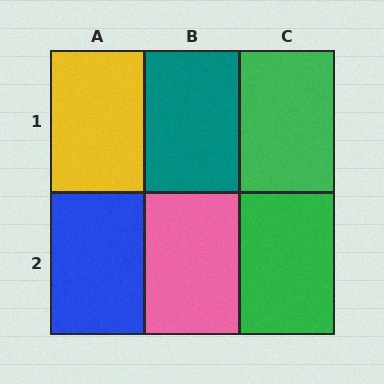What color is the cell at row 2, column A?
Blue.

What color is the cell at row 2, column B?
Pink.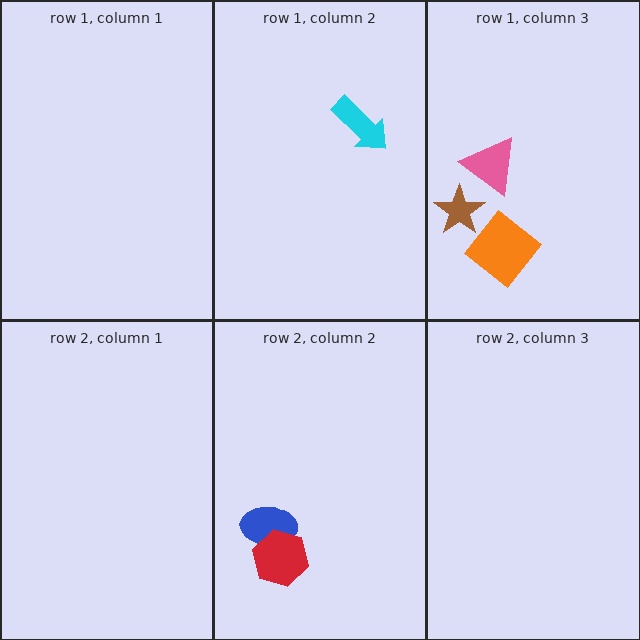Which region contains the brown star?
The row 1, column 3 region.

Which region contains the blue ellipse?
The row 2, column 2 region.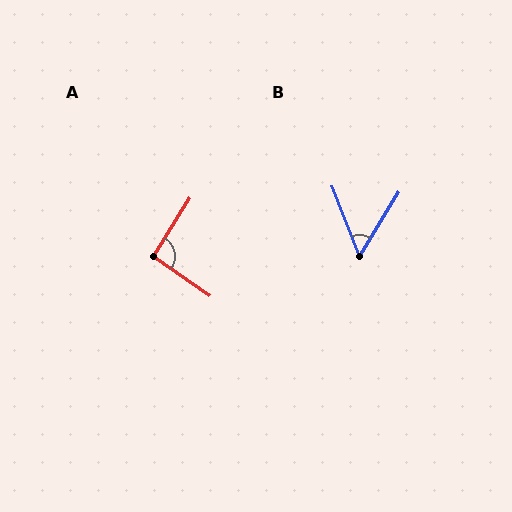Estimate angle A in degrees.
Approximately 93 degrees.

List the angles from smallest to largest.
B (53°), A (93°).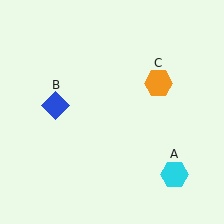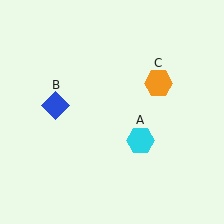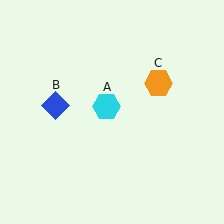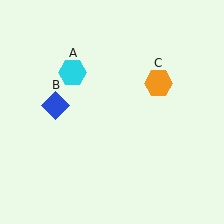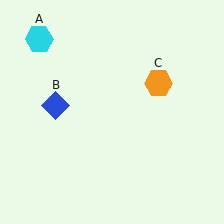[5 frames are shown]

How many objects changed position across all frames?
1 object changed position: cyan hexagon (object A).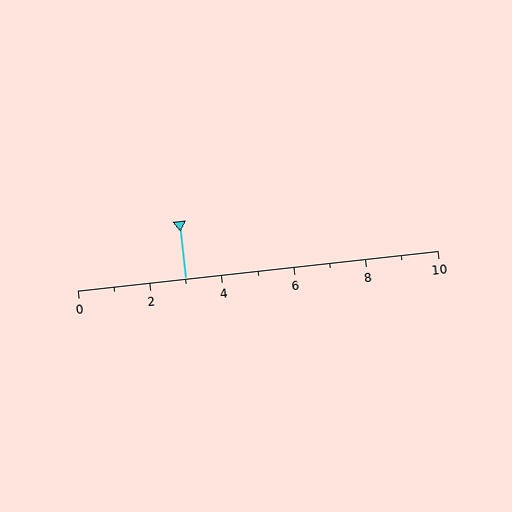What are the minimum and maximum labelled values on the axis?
The axis runs from 0 to 10.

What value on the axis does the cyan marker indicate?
The marker indicates approximately 3.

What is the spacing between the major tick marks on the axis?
The major ticks are spaced 2 apart.